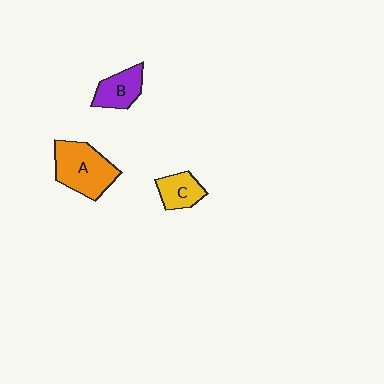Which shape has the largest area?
Shape A (orange).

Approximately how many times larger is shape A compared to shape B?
Approximately 1.7 times.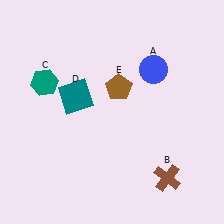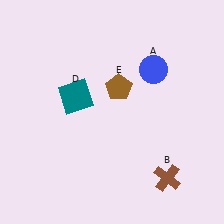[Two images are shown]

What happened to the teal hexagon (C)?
The teal hexagon (C) was removed in Image 2. It was in the top-left area of Image 1.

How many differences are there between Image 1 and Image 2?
There is 1 difference between the two images.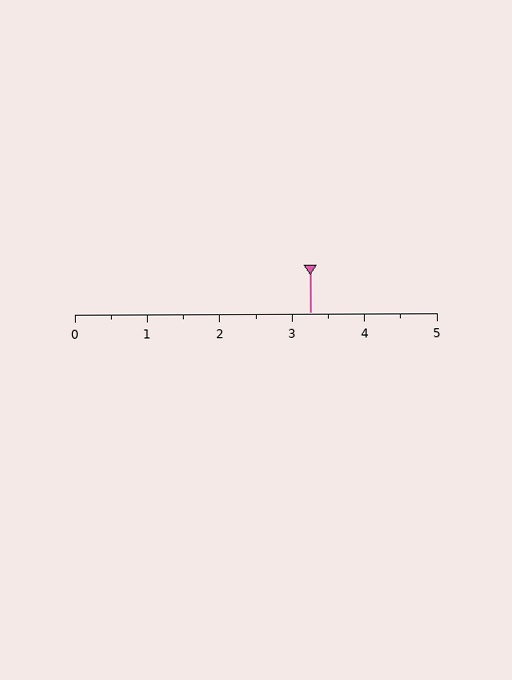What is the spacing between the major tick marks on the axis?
The major ticks are spaced 1 apart.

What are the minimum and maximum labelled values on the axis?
The axis runs from 0 to 5.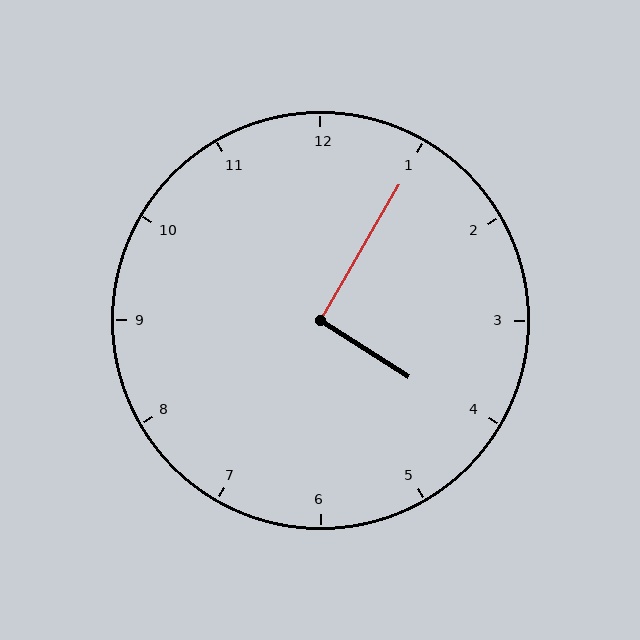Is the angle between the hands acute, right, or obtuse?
It is right.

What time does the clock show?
4:05.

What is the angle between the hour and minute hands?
Approximately 92 degrees.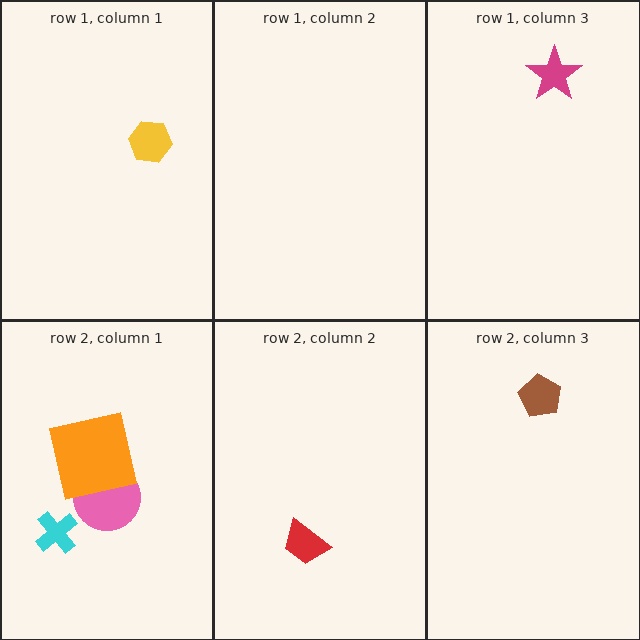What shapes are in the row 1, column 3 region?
The magenta star.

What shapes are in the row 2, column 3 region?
The brown pentagon.